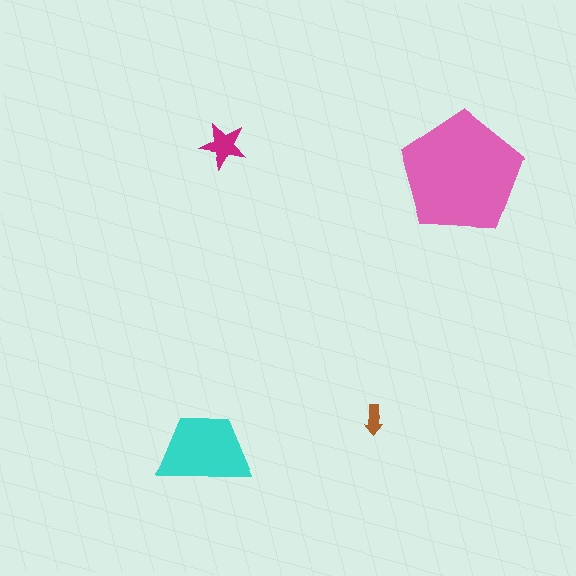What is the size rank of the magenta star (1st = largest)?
3rd.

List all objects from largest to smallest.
The pink pentagon, the cyan trapezoid, the magenta star, the brown arrow.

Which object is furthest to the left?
The cyan trapezoid is leftmost.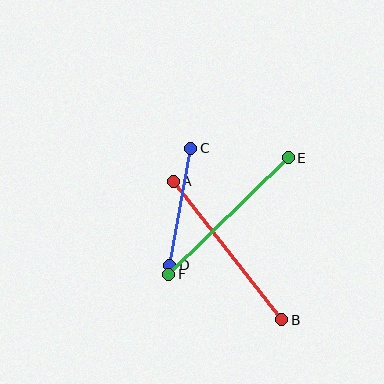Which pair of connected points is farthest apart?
Points A and B are farthest apart.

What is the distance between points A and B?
The distance is approximately 176 pixels.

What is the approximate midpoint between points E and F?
The midpoint is at approximately (229, 216) pixels.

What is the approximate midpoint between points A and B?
The midpoint is at approximately (228, 251) pixels.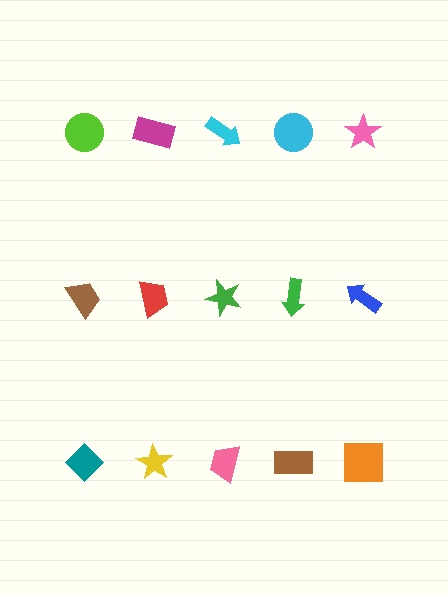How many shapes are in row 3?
5 shapes.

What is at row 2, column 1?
A brown trapezoid.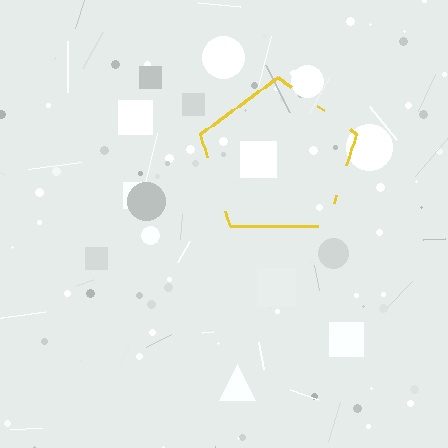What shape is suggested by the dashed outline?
The dashed outline suggests a pentagon.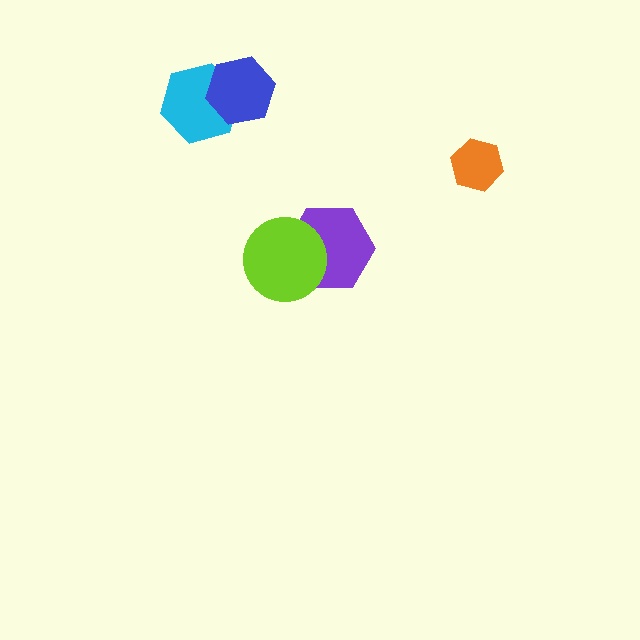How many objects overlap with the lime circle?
1 object overlaps with the lime circle.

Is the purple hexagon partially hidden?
Yes, it is partially covered by another shape.